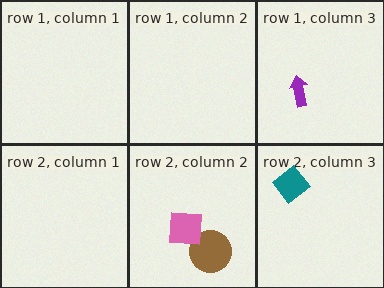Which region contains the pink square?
The row 2, column 2 region.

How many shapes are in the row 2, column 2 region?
2.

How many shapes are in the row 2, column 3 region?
1.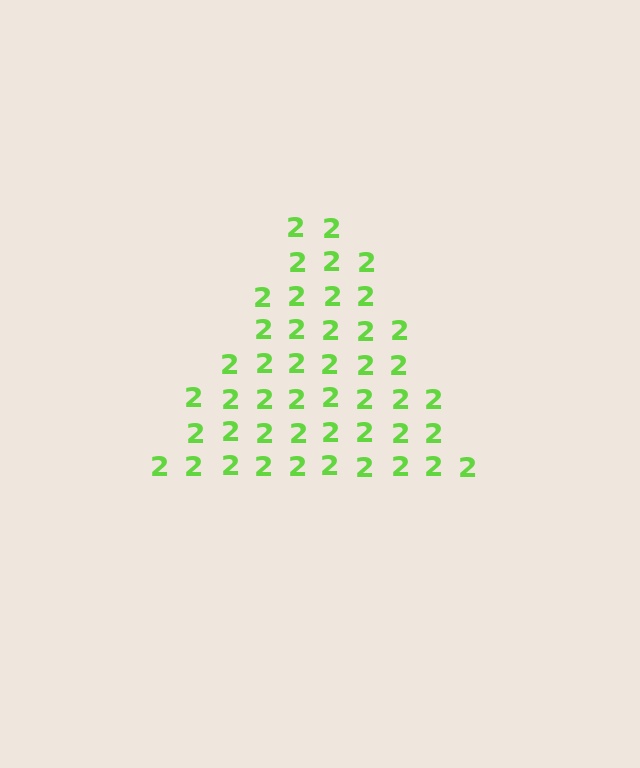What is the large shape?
The large shape is a triangle.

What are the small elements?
The small elements are digit 2's.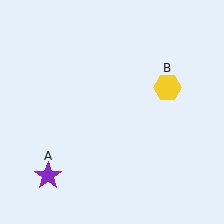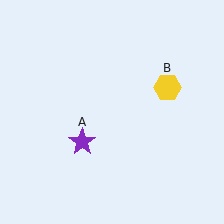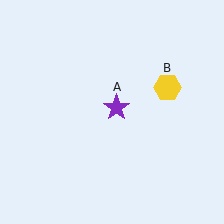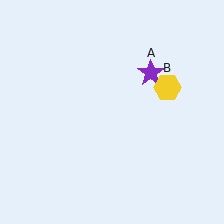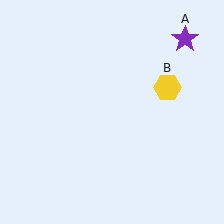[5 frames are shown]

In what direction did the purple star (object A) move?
The purple star (object A) moved up and to the right.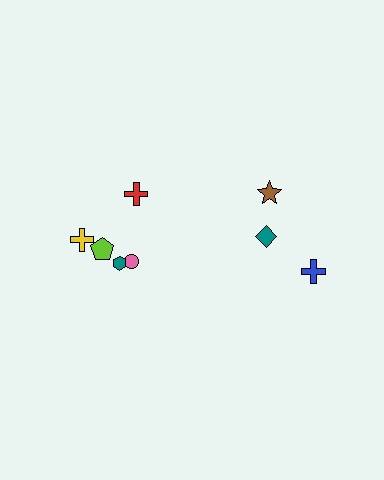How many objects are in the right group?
There are 3 objects.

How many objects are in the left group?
There are 5 objects.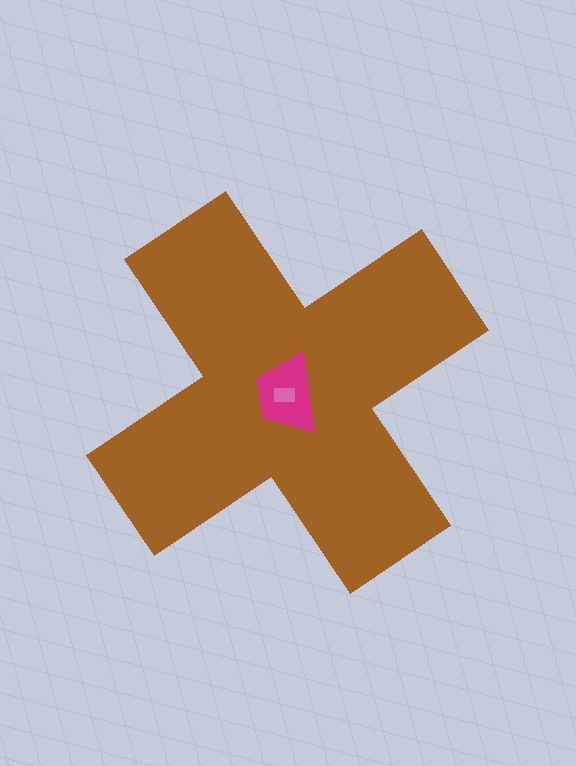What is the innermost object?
The pink rectangle.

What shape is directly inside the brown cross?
The magenta trapezoid.